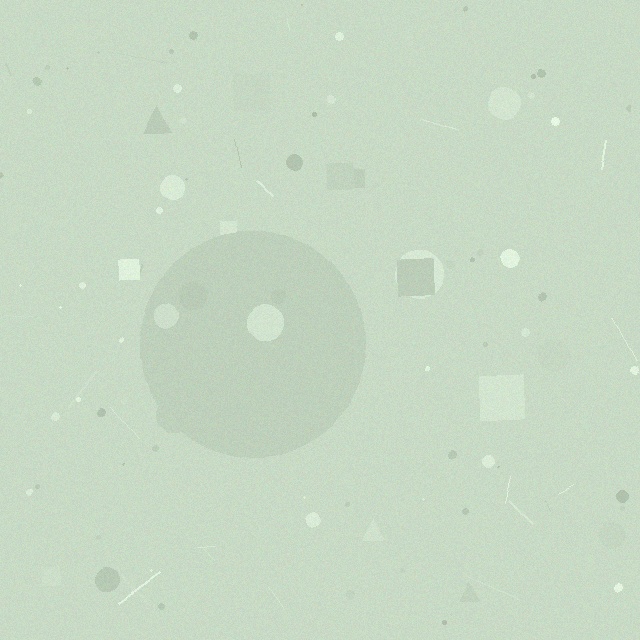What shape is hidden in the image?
A circle is hidden in the image.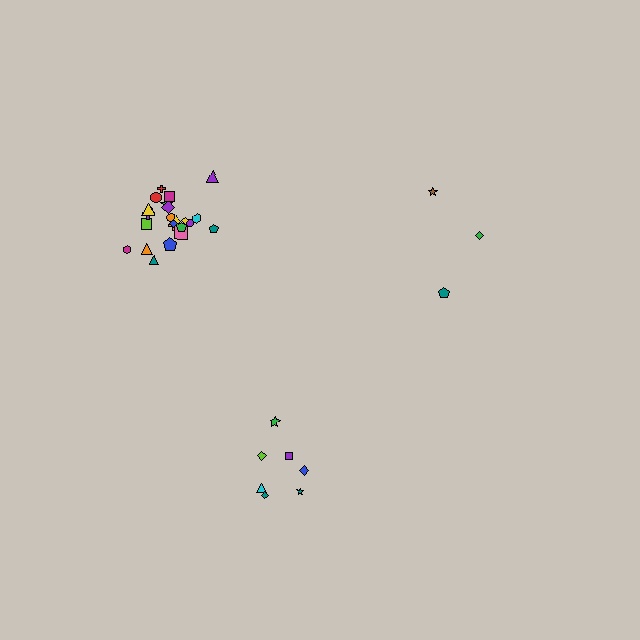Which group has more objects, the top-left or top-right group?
The top-left group.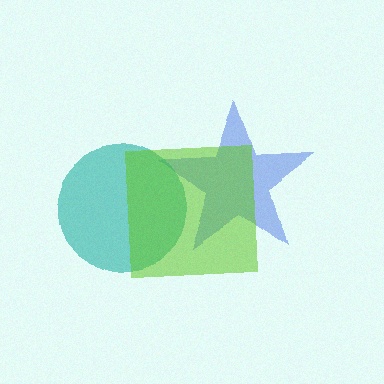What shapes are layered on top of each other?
The layered shapes are: a blue star, a teal circle, a lime square.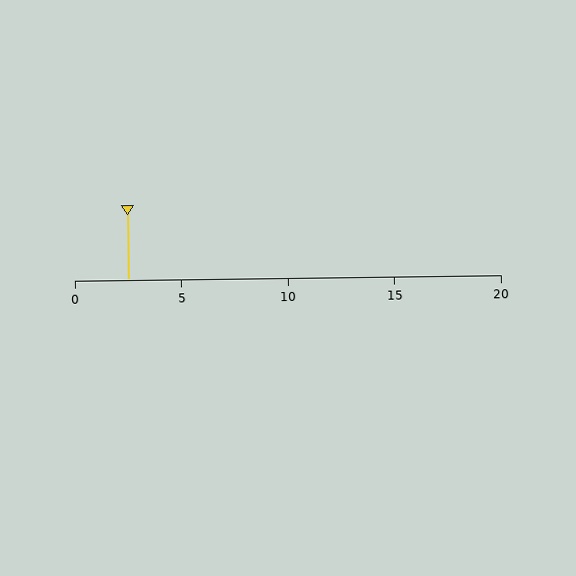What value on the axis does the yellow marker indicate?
The marker indicates approximately 2.5.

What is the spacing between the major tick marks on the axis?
The major ticks are spaced 5 apart.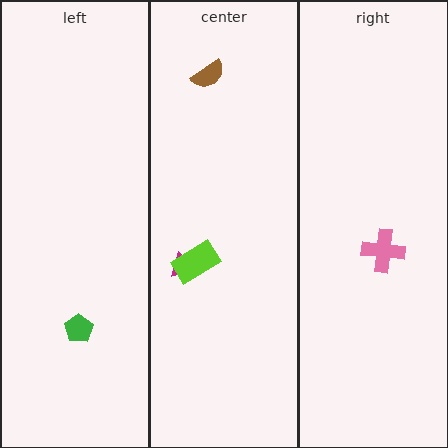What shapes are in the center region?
The magenta triangle, the brown semicircle, the lime rectangle.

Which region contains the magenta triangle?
The center region.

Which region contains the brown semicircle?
The center region.